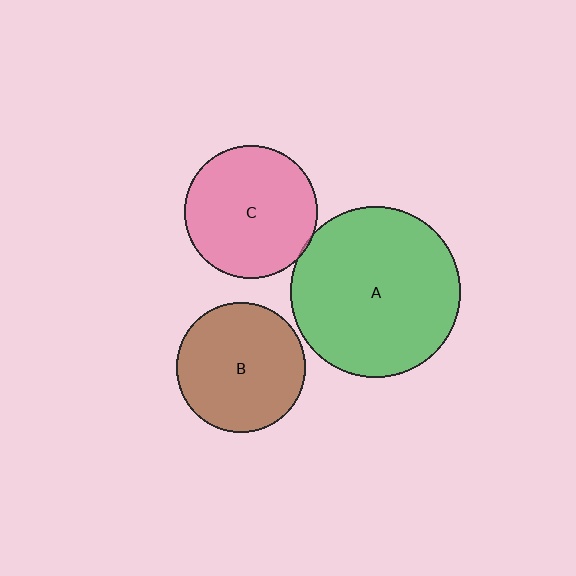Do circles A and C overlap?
Yes.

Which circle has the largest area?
Circle A (green).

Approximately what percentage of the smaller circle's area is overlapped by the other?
Approximately 5%.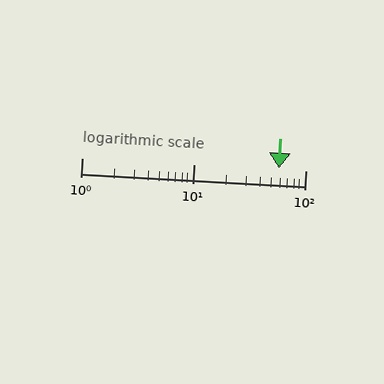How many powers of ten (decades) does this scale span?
The scale spans 2 decades, from 1 to 100.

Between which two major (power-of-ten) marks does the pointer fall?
The pointer is between 10 and 100.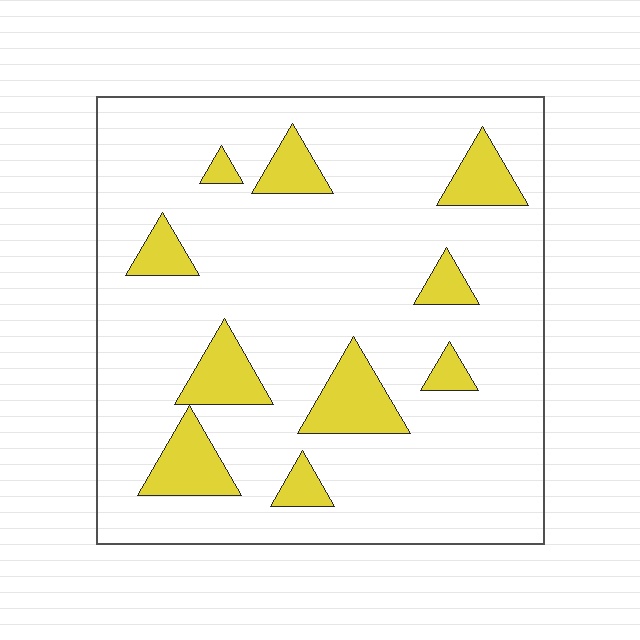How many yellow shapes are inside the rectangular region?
10.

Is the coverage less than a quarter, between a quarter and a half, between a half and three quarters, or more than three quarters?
Less than a quarter.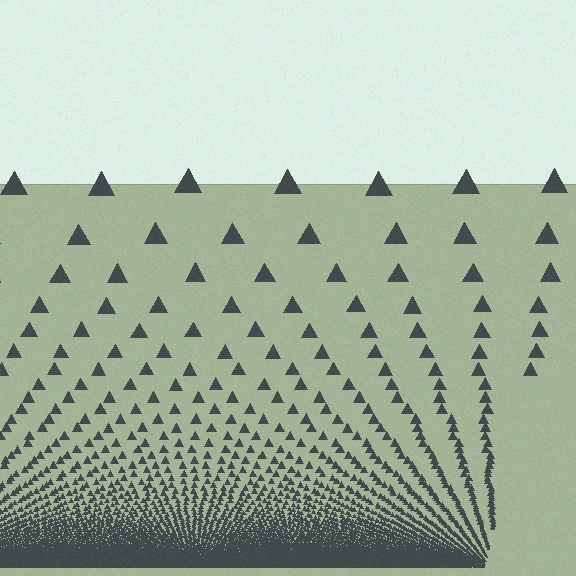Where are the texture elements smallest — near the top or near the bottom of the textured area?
Near the bottom.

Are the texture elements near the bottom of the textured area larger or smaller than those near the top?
Smaller. The gradient is inverted — elements near the bottom are smaller and denser.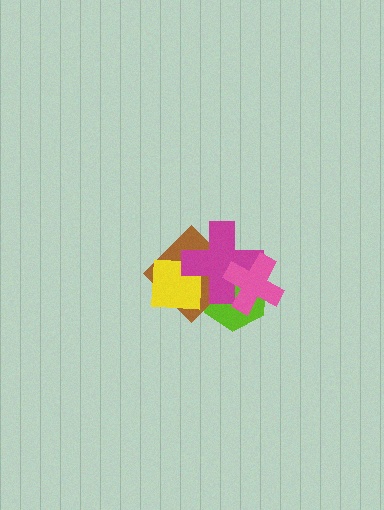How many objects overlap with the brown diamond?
4 objects overlap with the brown diamond.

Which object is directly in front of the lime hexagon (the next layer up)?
The brown diamond is directly in front of the lime hexagon.